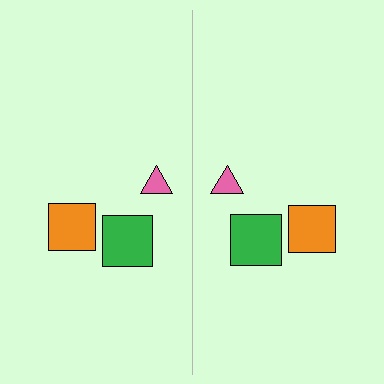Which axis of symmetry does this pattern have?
The pattern has a vertical axis of symmetry running through the center of the image.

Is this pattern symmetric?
Yes, this pattern has bilateral (reflection) symmetry.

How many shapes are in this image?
There are 6 shapes in this image.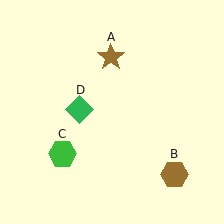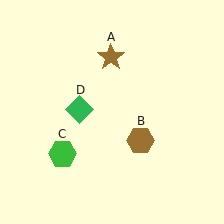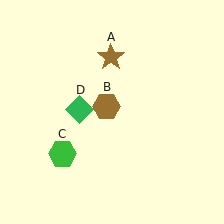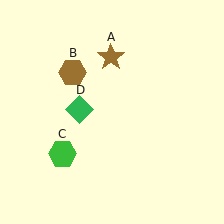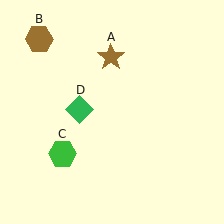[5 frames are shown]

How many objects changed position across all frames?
1 object changed position: brown hexagon (object B).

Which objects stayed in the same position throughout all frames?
Brown star (object A) and green hexagon (object C) and green diamond (object D) remained stationary.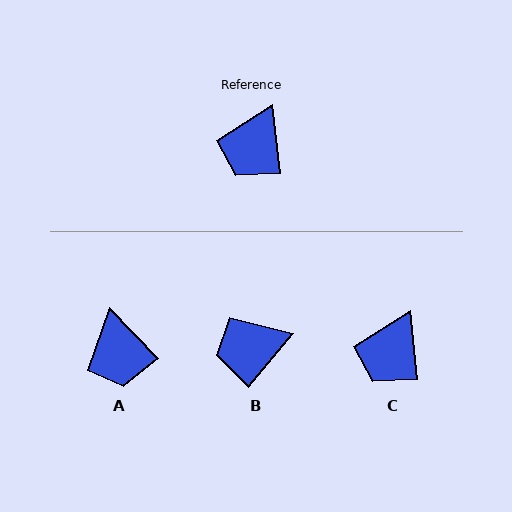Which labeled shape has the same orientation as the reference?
C.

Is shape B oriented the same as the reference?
No, it is off by about 46 degrees.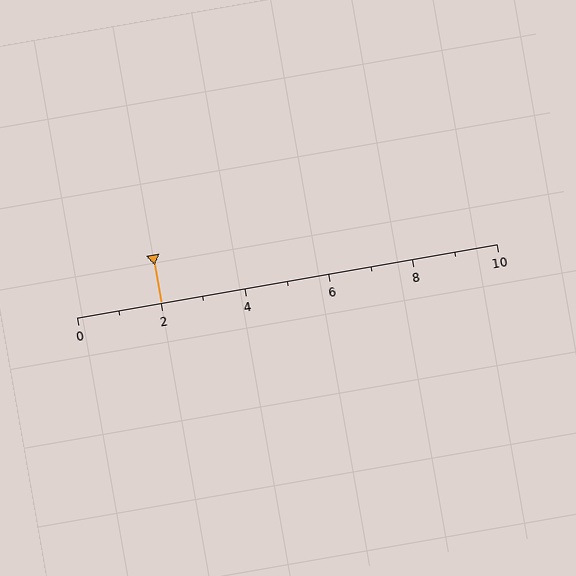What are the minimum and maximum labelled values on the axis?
The axis runs from 0 to 10.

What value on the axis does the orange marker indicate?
The marker indicates approximately 2.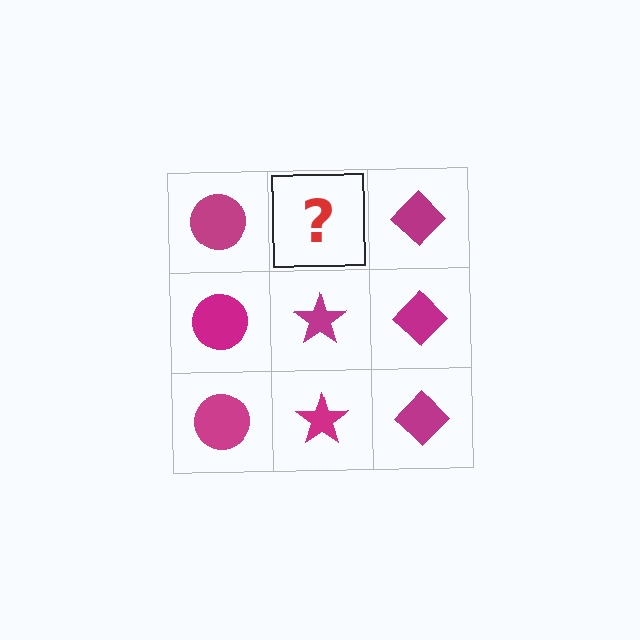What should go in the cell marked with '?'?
The missing cell should contain a magenta star.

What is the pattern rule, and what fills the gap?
The rule is that each column has a consistent shape. The gap should be filled with a magenta star.